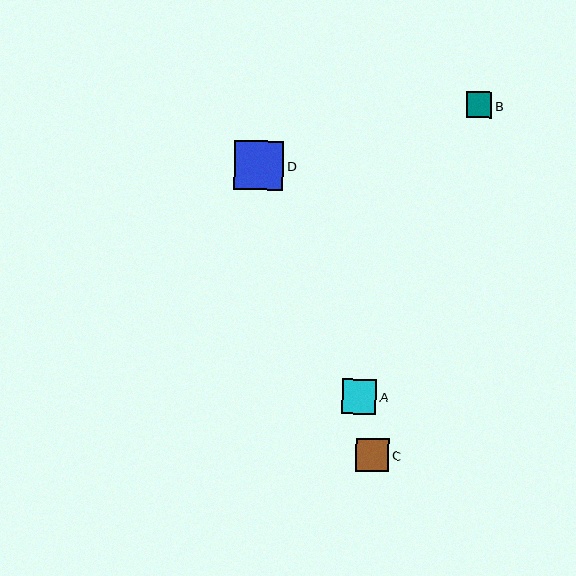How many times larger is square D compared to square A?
Square D is approximately 1.4 times the size of square A.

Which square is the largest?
Square D is the largest with a size of approximately 49 pixels.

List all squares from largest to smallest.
From largest to smallest: D, A, C, B.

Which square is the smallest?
Square B is the smallest with a size of approximately 26 pixels.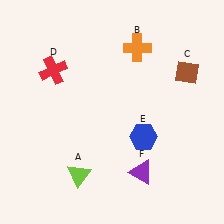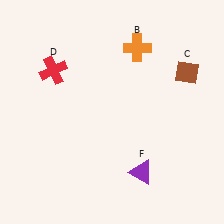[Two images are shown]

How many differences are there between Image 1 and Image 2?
There are 2 differences between the two images.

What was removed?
The blue hexagon (E), the lime triangle (A) were removed in Image 2.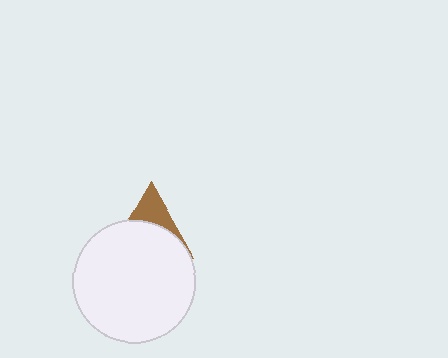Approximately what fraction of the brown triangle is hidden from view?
Roughly 66% of the brown triangle is hidden behind the white circle.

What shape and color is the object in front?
The object in front is a white circle.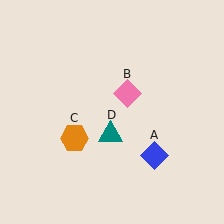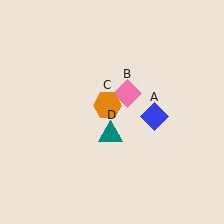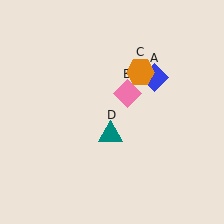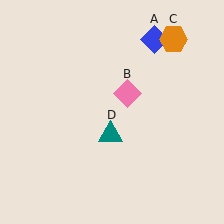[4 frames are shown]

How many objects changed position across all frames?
2 objects changed position: blue diamond (object A), orange hexagon (object C).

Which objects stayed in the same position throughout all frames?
Pink diamond (object B) and teal triangle (object D) remained stationary.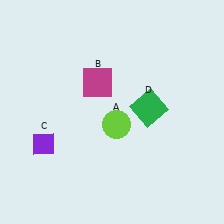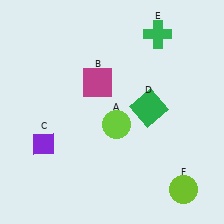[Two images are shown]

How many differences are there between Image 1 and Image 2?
There are 2 differences between the two images.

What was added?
A green cross (E), a lime circle (F) were added in Image 2.